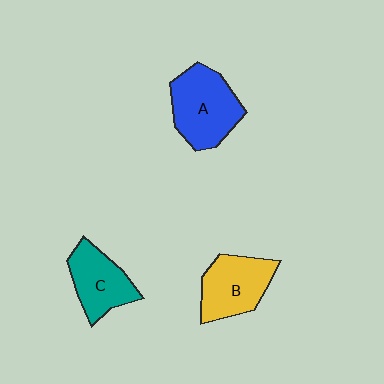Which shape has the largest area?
Shape A (blue).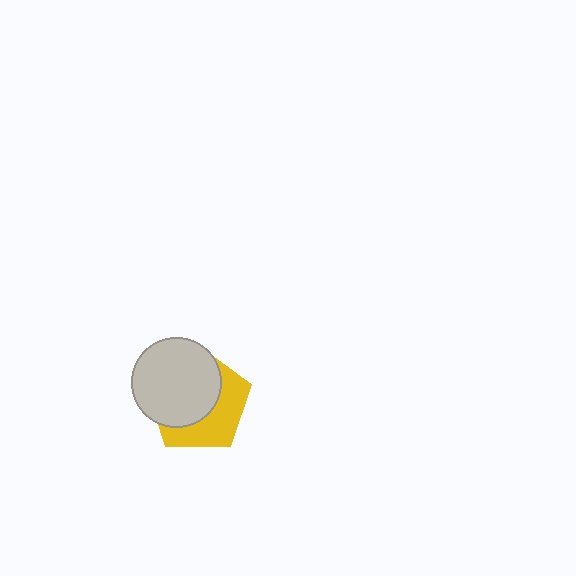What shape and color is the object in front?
The object in front is a light gray circle.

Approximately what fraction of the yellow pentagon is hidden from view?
Roughly 57% of the yellow pentagon is hidden behind the light gray circle.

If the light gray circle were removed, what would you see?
You would see the complete yellow pentagon.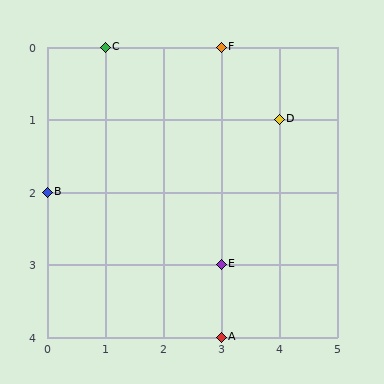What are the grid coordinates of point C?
Point C is at grid coordinates (1, 0).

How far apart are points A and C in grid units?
Points A and C are 2 columns and 4 rows apart (about 4.5 grid units diagonally).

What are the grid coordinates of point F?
Point F is at grid coordinates (3, 0).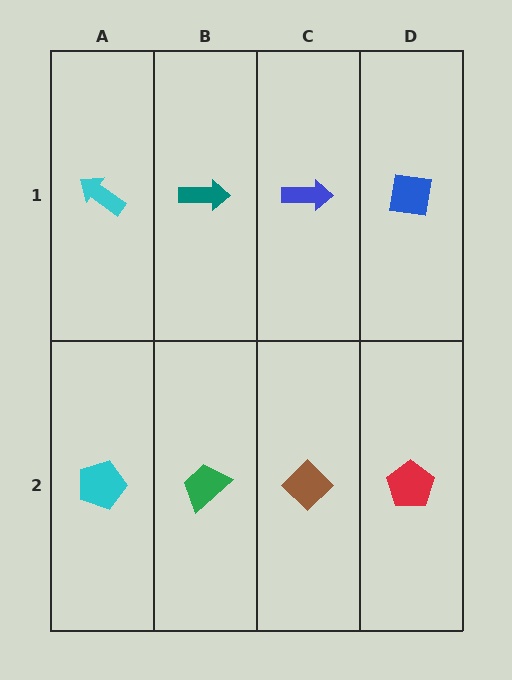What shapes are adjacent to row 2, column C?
A blue arrow (row 1, column C), a green trapezoid (row 2, column B), a red pentagon (row 2, column D).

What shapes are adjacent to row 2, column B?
A teal arrow (row 1, column B), a cyan pentagon (row 2, column A), a brown diamond (row 2, column C).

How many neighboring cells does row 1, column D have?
2.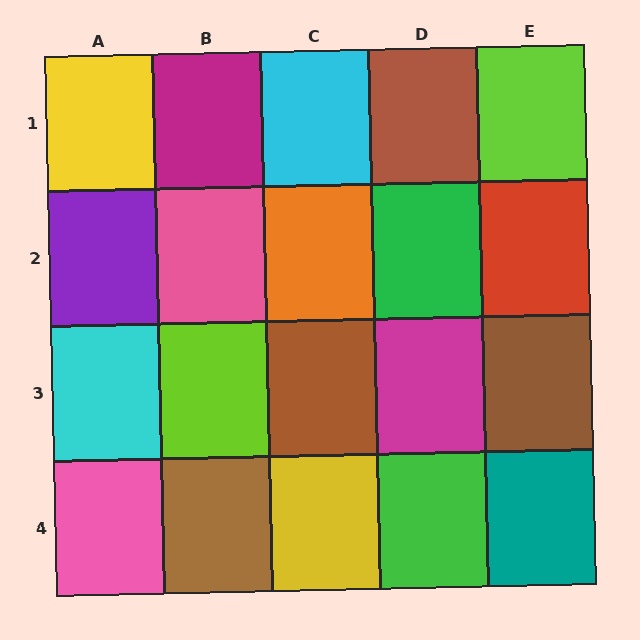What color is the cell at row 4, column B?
Brown.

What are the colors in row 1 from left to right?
Yellow, magenta, cyan, brown, lime.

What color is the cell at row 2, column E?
Red.